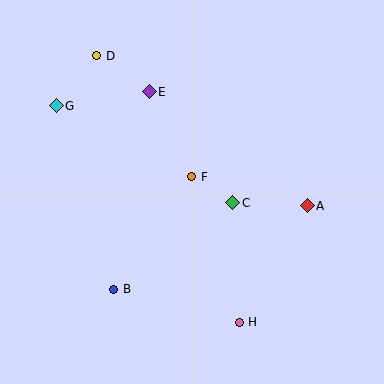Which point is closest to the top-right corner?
Point A is closest to the top-right corner.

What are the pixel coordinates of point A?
Point A is at (307, 206).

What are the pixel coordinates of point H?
Point H is at (239, 322).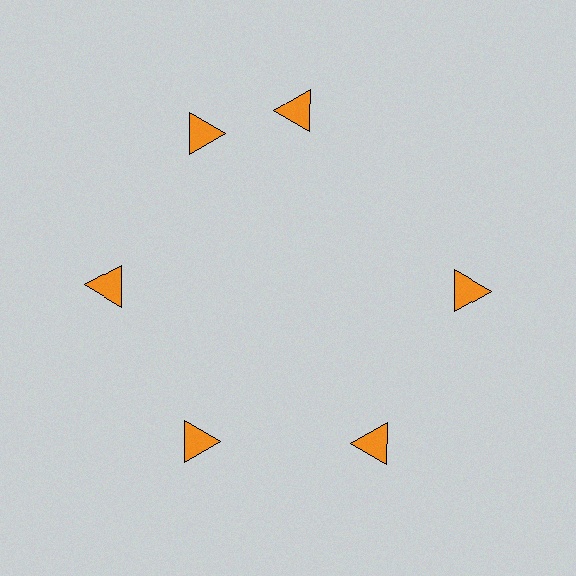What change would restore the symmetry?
The symmetry would be restored by rotating it back into even spacing with its neighbors so that all 6 triangles sit at equal angles and equal distance from the center.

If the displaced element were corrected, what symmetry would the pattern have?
It would have 6-fold rotational symmetry — the pattern would map onto itself every 60 degrees.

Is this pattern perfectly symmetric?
No. The 6 orange triangles are arranged in a ring, but one element near the 1 o'clock position is rotated out of alignment along the ring, breaking the 6-fold rotational symmetry.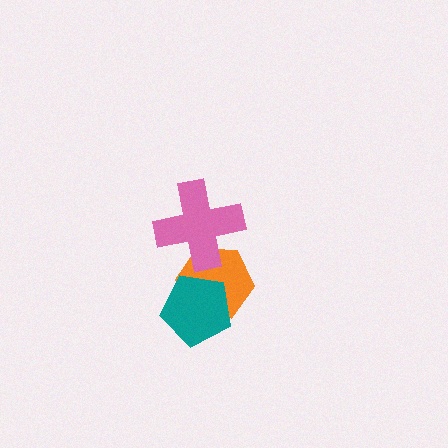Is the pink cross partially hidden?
No, no other shape covers it.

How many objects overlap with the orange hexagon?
2 objects overlap with the orange hexagon.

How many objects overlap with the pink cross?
1 object overlaps with the pink cross.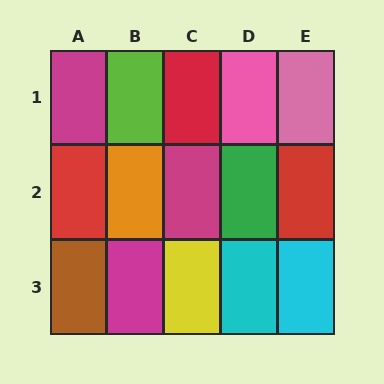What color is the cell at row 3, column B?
Magenta.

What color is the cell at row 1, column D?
Pink.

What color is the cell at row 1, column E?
Pink.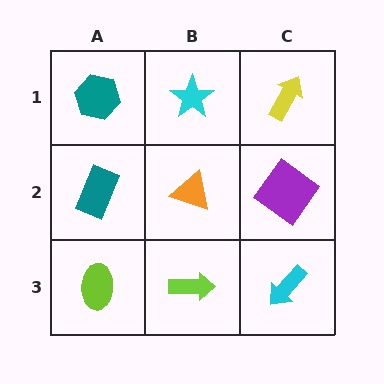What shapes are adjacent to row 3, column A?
A teal rectangle (row 2, column A), a lime arrow (row 3, column B).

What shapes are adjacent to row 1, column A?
A teal rectangle (row 2, column A), a cyan star (row 1, column B).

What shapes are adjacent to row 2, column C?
A yellow arrow (row 1, column C), a cyan arrow (row 3, column C), an orange triangle (row 2, column B).